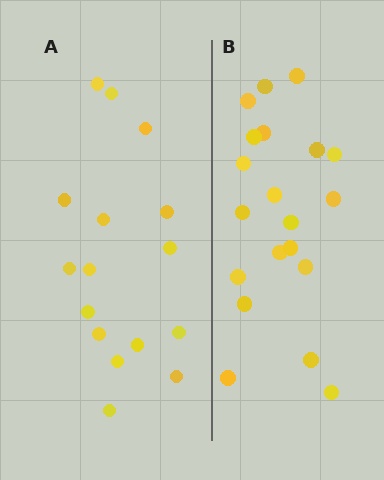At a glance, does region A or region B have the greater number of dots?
Region B (the right region) has more dots.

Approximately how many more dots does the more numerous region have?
Region B has about 4 more dots than region A.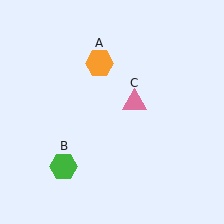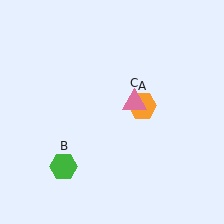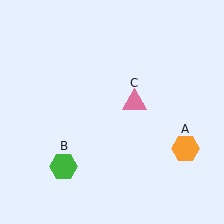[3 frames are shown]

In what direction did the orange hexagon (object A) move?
The orange hexagon (object A) moved down and to the right.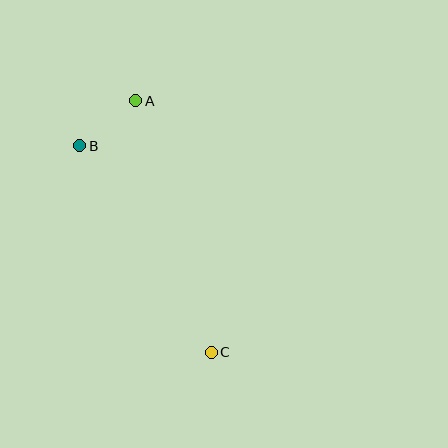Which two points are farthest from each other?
Points A and C are farthest from each other.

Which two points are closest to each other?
Points A and B are closest to each other.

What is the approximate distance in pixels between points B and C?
The distance between B and C is approximately 245 pixels.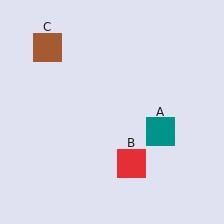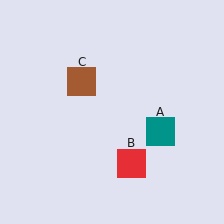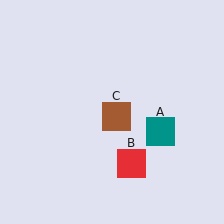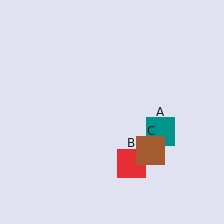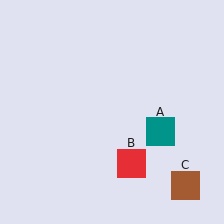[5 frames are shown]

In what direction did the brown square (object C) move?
The brown square (object C) moved down and to the right.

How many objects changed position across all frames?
1 object changed position: brown square (object C).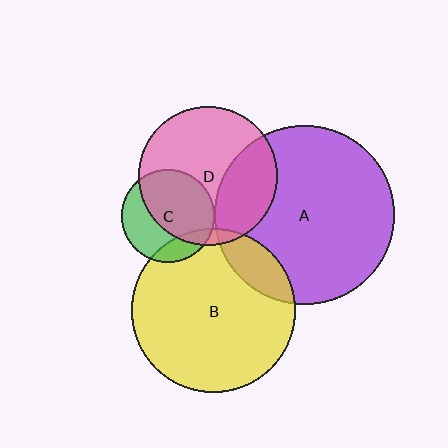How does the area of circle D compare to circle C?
Approximately 2.2 times.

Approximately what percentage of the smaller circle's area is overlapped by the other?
Approximately 15%.